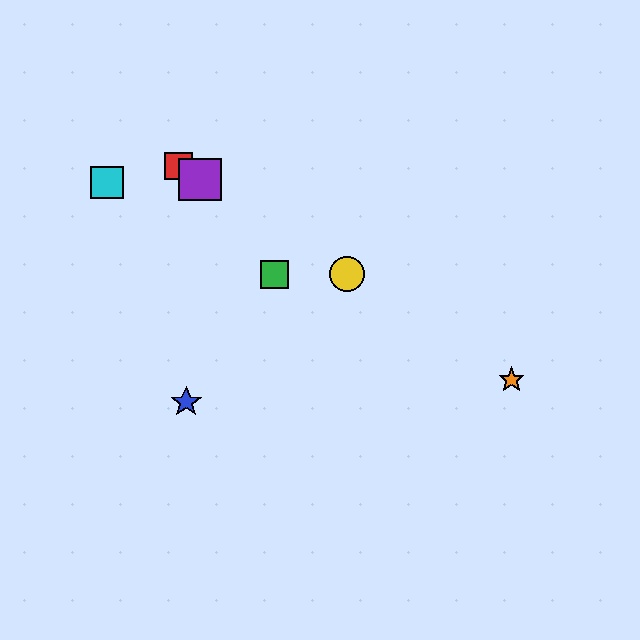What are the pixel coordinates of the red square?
The red square is at (178, 166).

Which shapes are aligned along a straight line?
The red square, the yellow circle, the purple square, the orange star are aligned along a straight line.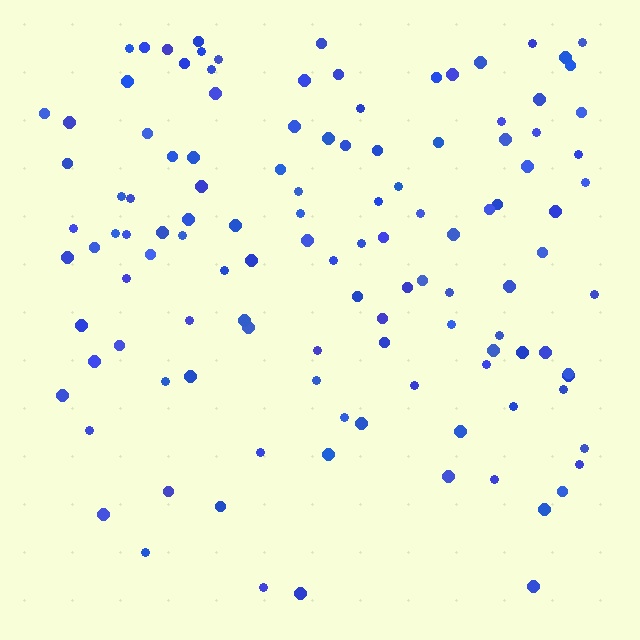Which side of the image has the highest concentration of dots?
The top.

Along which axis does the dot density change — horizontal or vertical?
Vertical.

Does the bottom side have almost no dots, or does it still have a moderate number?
Still a moderate number, just noticeably fewer than the top.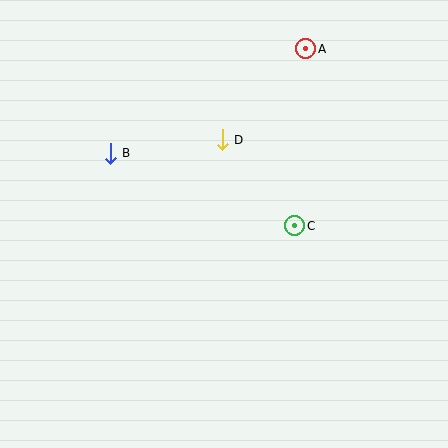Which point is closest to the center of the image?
Point C at (295, 226) is closest to the center.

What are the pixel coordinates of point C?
Point C is at (295, 226).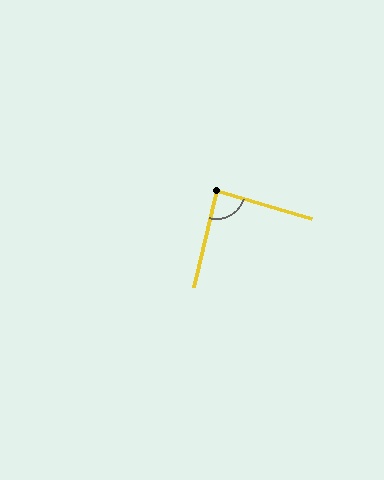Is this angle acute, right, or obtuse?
It is approximately a right angle.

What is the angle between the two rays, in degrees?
Approximately 86 degrees.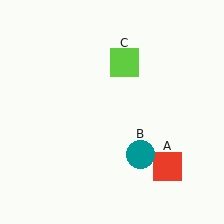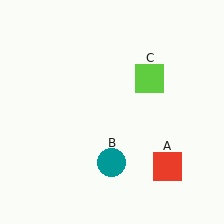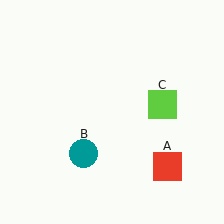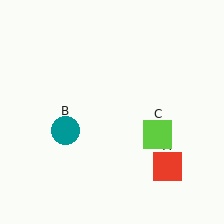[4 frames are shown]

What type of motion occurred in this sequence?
The teal circle (object B), lime square (object C) rotated clockwise around the center of the scene.